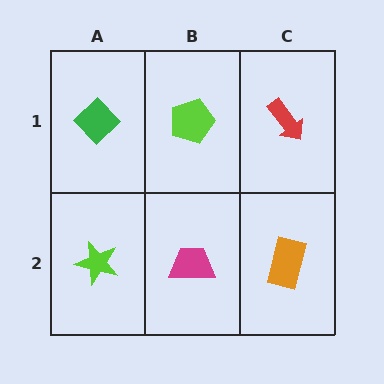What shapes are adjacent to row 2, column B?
A lime pentagon (row 1, column B), a lime star (row 2, column A), an orange rectangle (row 2, column C).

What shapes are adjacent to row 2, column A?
A green diamond (row 1, column A), a magenta trapezoid (row 2, column B).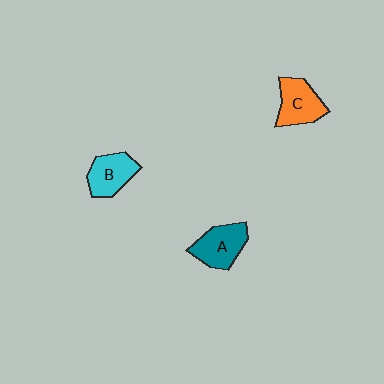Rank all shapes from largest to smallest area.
From largest to smallest: A (teal), C (orange), B (cyan).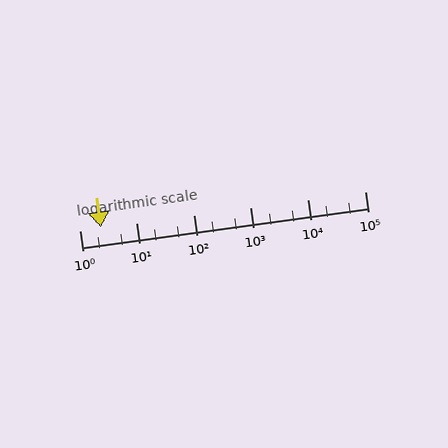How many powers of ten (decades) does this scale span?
The scale spans 5 decades, from 1 to 100000.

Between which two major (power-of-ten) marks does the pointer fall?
The pointer is between 1 and 10.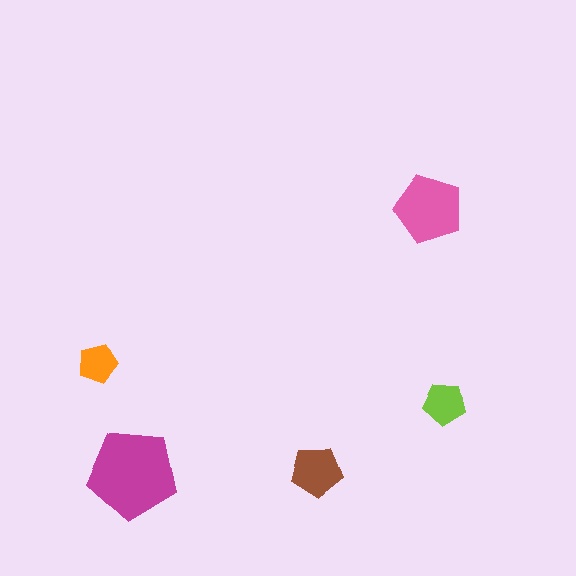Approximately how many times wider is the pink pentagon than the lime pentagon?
About 1.5 times wider.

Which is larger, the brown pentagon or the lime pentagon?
The brown one.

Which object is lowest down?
The brown pentagon is bottommost.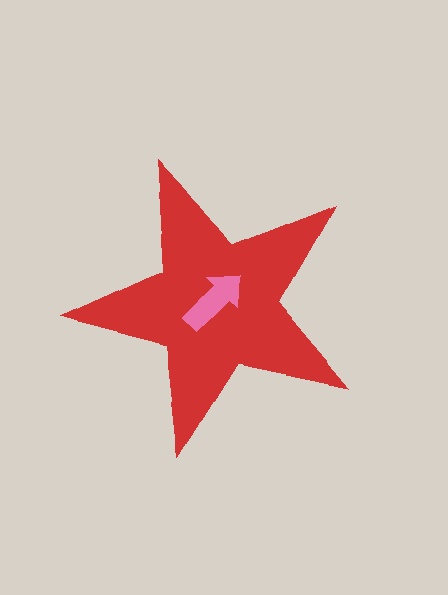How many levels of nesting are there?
2.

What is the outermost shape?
The red star.